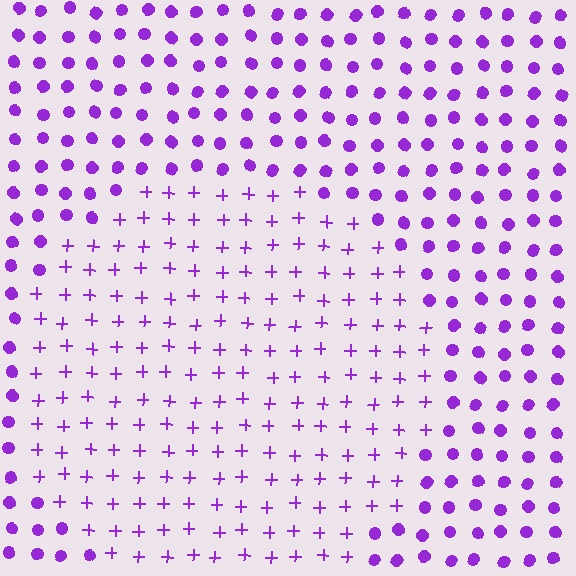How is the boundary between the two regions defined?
The boundary is defined by a change in element shape: plus signs inside vs. circles outside. All elements share the same color and spacing.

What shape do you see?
I see a circle.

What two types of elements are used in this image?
The image uses plus signs inside the circle region and circles outside it.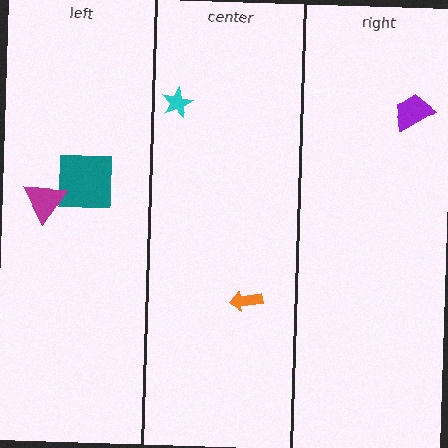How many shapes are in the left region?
2.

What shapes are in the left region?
The teal square, the magenta triangle.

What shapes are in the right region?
The purple trapezoid.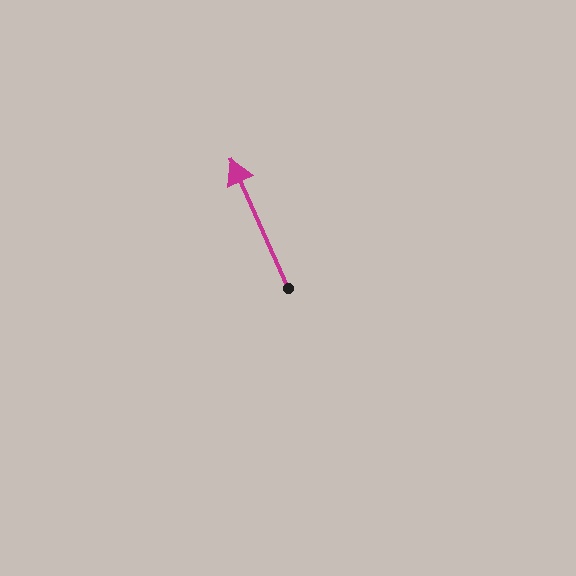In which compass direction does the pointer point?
Northwest.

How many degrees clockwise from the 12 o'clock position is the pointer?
Approximately 336 degrees.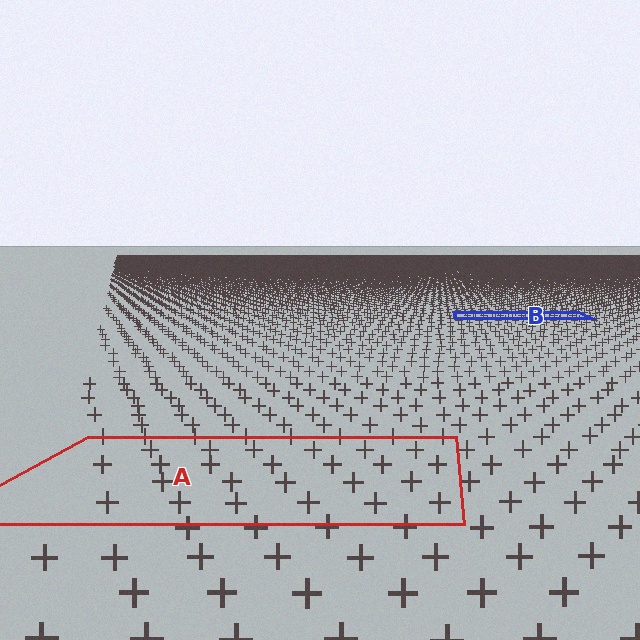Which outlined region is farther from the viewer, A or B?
Region B is farther from the viewer — the texture elements inside it appear smaller and more densely packed.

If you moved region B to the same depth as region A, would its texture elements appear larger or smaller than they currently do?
They would appear larger. At a closer depth, the same texture elements are projected at a bigger on-screen size.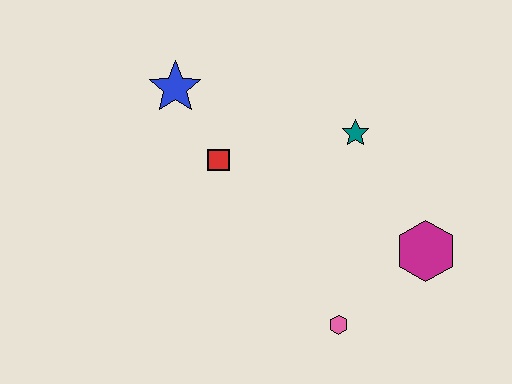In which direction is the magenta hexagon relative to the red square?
The magenta hexagon is to the right of the red square.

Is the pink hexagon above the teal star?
No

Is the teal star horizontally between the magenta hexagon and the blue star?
Yes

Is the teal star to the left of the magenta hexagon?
Yes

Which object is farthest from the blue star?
The magenta hexagon is farthest from the blue star.